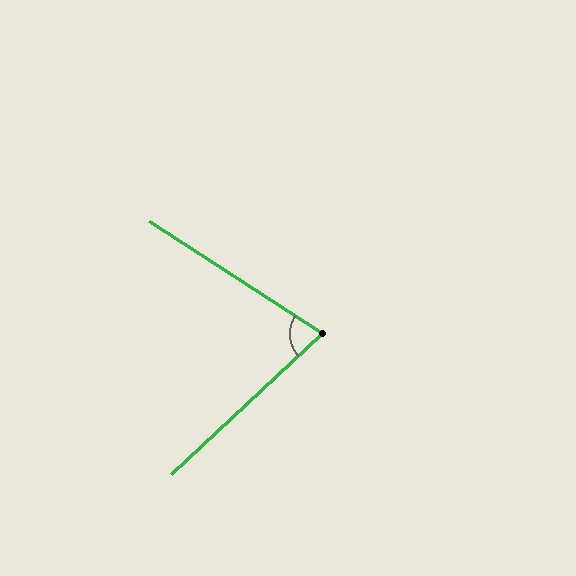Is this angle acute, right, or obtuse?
It is acute.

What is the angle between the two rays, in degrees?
Approximately 76 degrees.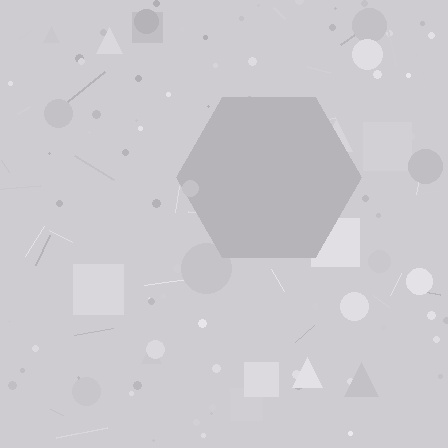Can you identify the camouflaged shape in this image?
The camouflaged shape is a hexagon.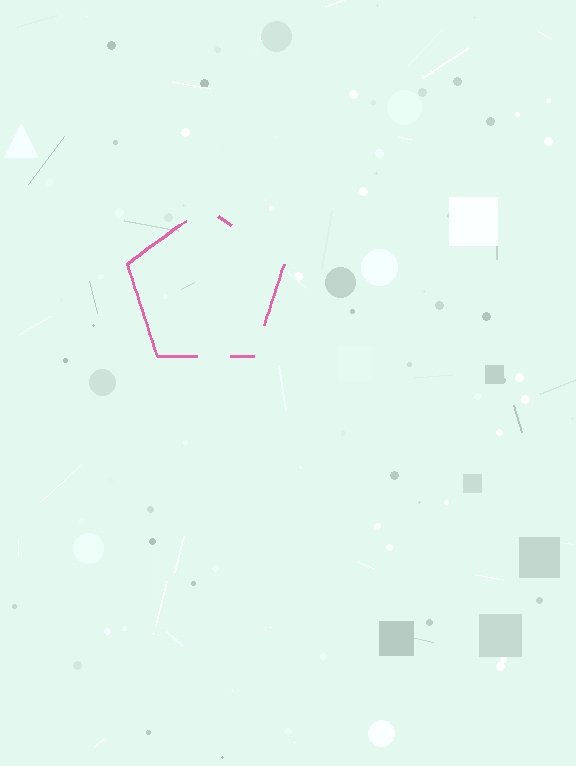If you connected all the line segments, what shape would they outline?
They would outline a pentagon.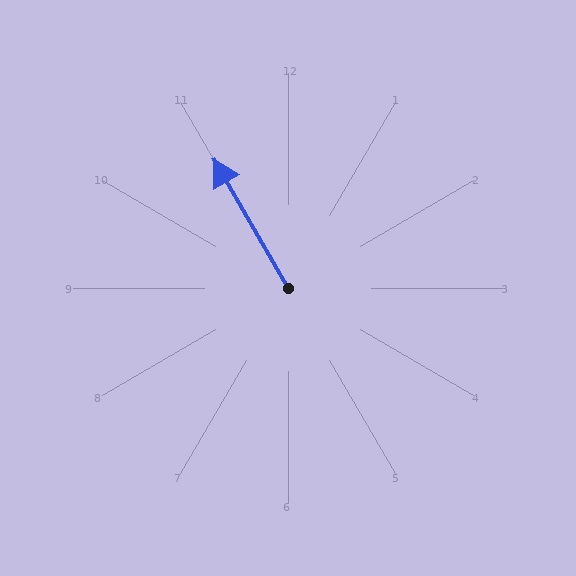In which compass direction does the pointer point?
Northwest.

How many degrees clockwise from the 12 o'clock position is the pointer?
Approximately 330 degrees.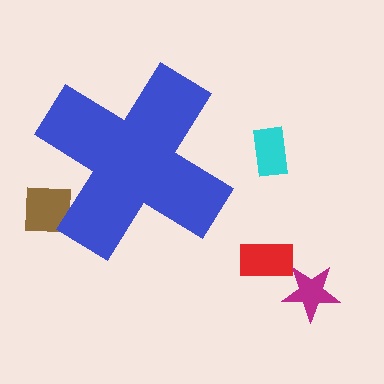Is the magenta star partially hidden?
No, the magenta star is fully visible.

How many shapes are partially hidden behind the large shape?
1 shape is partially hidden.